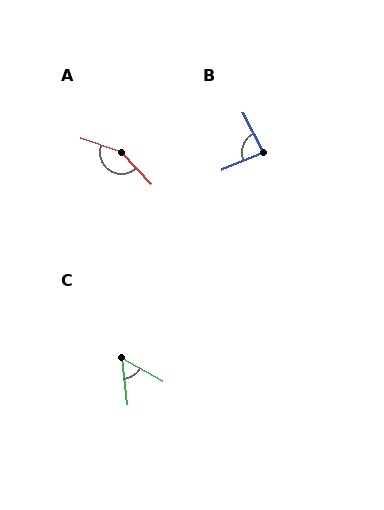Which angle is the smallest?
C, at approximately 55 degrees.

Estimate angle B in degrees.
Approximately 85 degrees.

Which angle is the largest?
A, at approximately 154 degrees.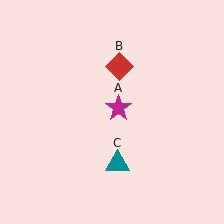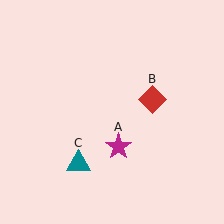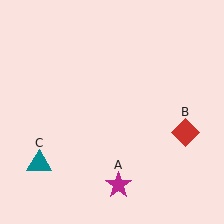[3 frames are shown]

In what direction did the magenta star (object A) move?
The magenta star (object A) moved down.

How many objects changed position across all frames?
3 objects changed position: magenta star (object A), red diamond (object B), teal triangle (object C).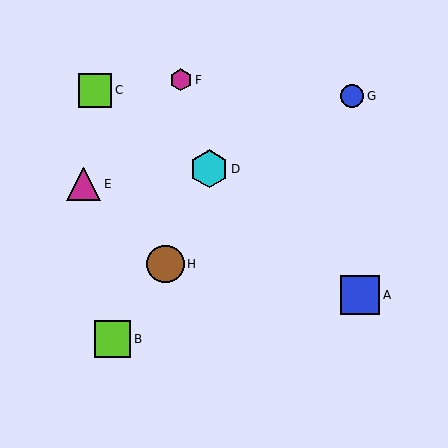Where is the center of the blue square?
The center of the blue square is at (360, 295).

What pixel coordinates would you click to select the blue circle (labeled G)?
Click at (352, 96) to select the blue circle G.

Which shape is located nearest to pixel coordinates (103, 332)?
The lime square (labeled B) at (112, 339) is nearest to that location.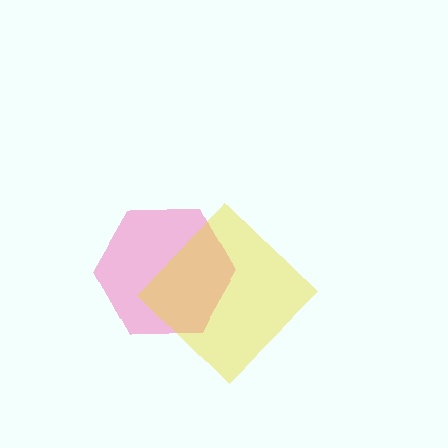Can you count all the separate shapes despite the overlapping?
Yes, there are 2 separate shapes.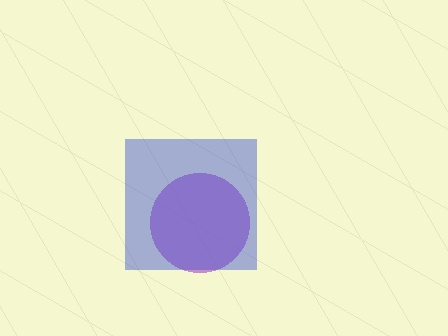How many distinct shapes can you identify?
There are 2 distinct shapes: a purple circle, a blue square.